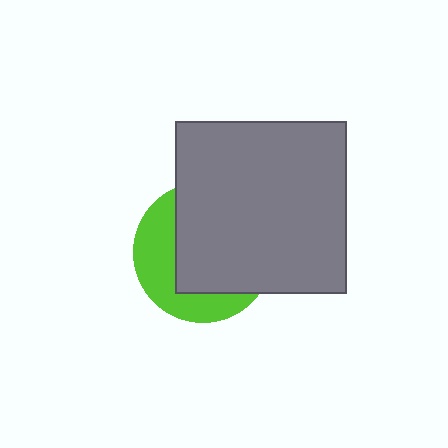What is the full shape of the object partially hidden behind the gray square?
The partially hidden object is a lime circle.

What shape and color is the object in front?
The object in front is a gray square.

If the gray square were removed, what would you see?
You would see the complete lime circle.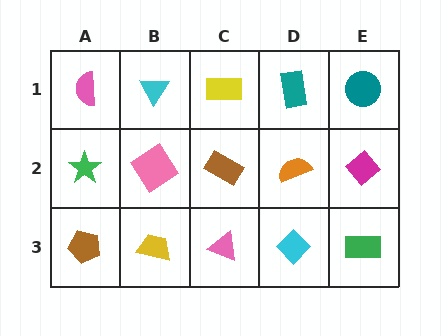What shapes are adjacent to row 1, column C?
A brown rectangle (row 2, column C), a cyan triangle (row 1, column B), a teal rectangle (row 1, column D).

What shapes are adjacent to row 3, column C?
A brown rectangle (row 2, column C), a yellow trapezoid (row 3, column B), a cyan diamond (row 3, column D).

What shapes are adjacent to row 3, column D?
An orange semicircle (row 2, column D), a pink triangle (row 3, column C), a green rectangle (row 3, column E).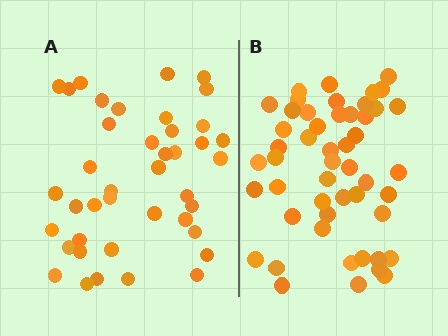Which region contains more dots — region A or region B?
Region B (the right region) has more dots.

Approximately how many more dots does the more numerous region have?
Region B has roughly 8 or so more dots than region A.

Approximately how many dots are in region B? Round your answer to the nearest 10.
About 50 dots.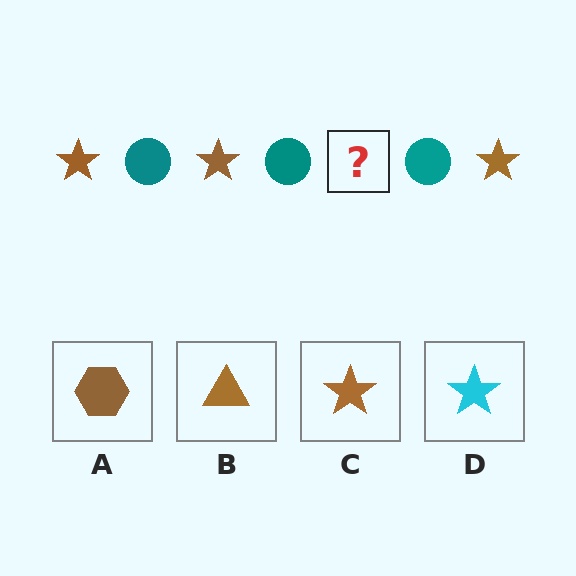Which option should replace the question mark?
Option C.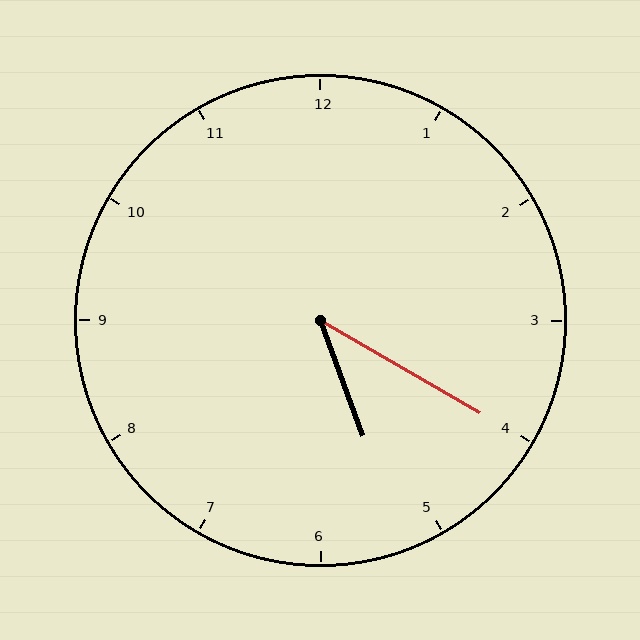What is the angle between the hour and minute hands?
Approximately 40 degrees.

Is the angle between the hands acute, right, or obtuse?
It is acute.